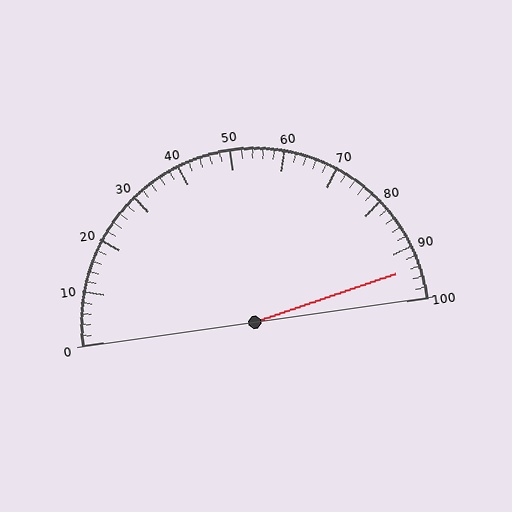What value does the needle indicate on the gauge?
The needle indicates approximately 94.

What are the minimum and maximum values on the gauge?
The gauge ranges from 0 to 100.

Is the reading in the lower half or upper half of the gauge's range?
The reading is in the upper half of the range (0 to 100).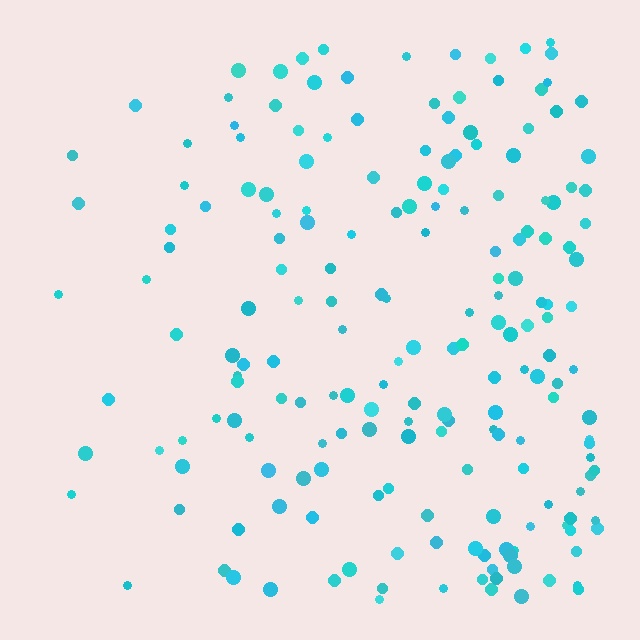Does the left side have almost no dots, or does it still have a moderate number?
Still a moderate number, just noticeably fewer than the right.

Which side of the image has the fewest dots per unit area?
The left.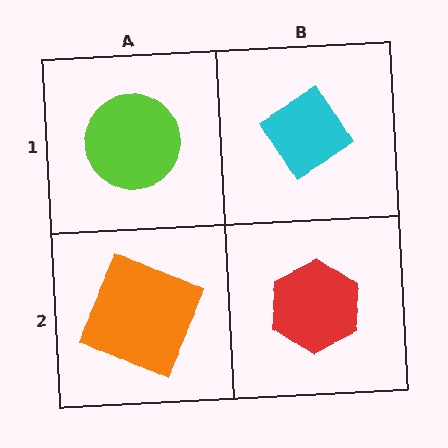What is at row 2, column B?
A red hexagon.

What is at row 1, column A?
A lime circle.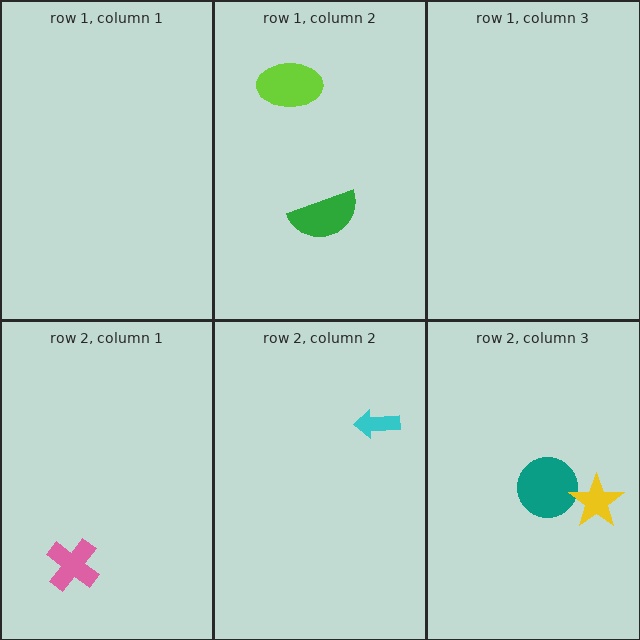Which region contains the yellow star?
The row 2, column 3 region.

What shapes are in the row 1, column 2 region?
The lime ellipse, the green semicircle.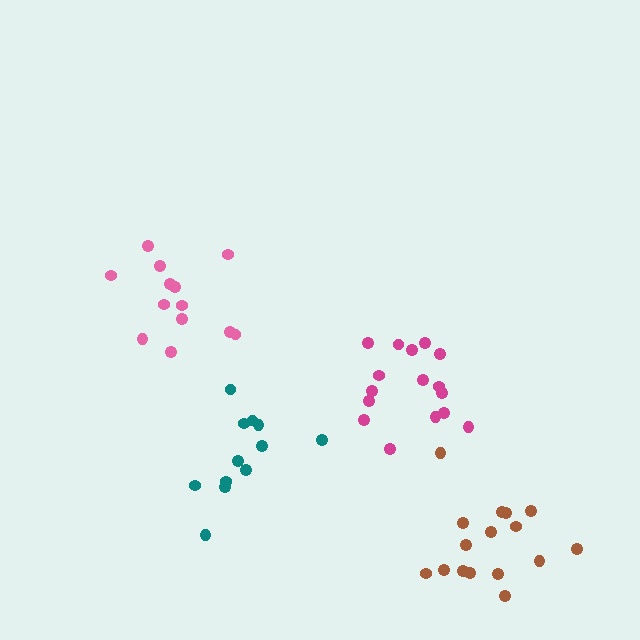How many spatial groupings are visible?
There are 4 spatial groupings.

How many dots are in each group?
Group 1: 12 dots, Group 2: 13 dots, Group 3: 16 dots, Group 4: 16 dots (57 total).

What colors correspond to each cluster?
The clusters are colored: teal, pink, brown, magenta.